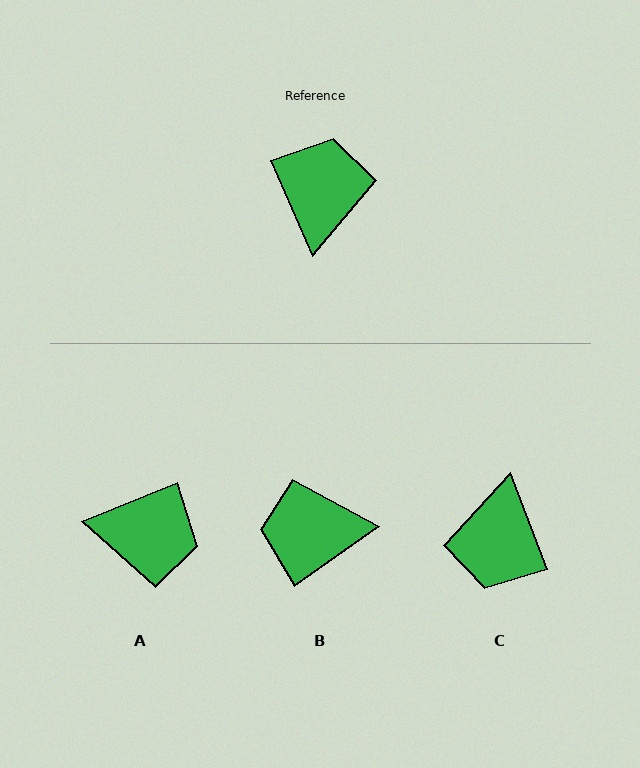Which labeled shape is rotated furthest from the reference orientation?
C, about 178 degrees away.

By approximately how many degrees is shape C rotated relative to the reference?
Approximately 178 degrees counter-clockwise.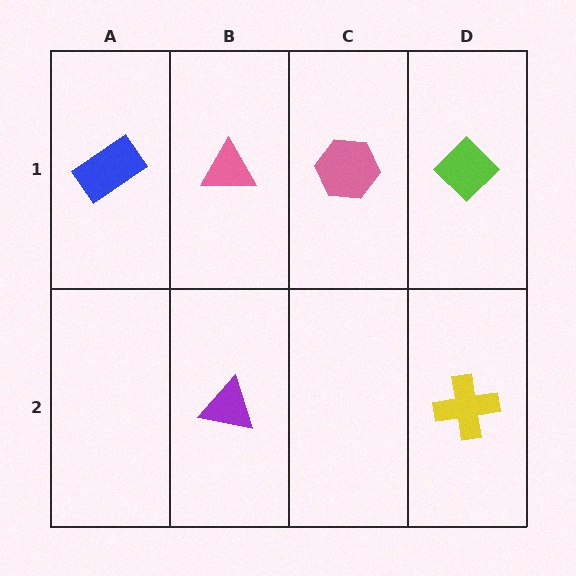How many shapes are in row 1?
4 shapes.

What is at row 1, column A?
A blue rectangle.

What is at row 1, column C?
A pink hexagon.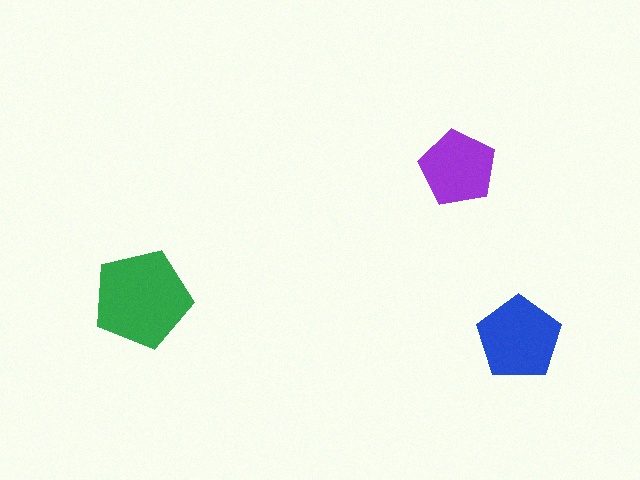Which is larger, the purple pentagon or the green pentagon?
The green one.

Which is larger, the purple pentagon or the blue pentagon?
The blue one.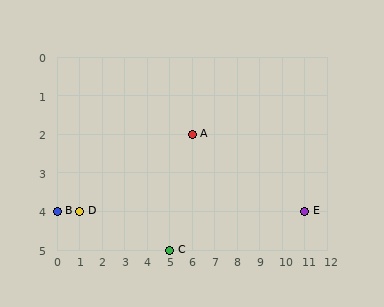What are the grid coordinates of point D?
Point D is at grid coordinates (1, 4).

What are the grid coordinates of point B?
Point B is at grid coordinates (0, 4).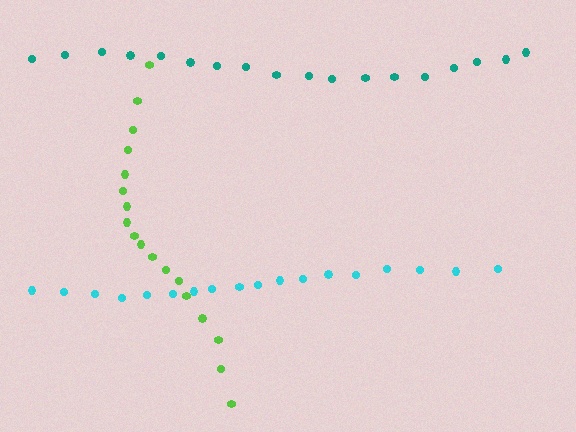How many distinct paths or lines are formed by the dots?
There are 3 distinct paths.